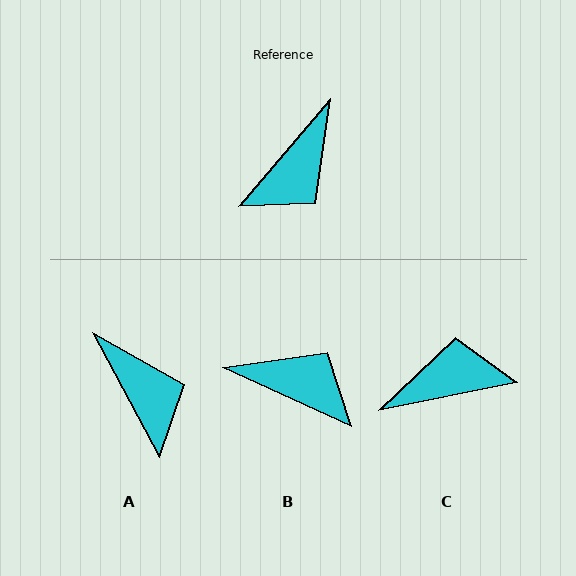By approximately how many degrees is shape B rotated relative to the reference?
Approximately 106 degrees counter-clockwise.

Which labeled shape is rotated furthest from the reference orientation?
C, about 142 degrees away.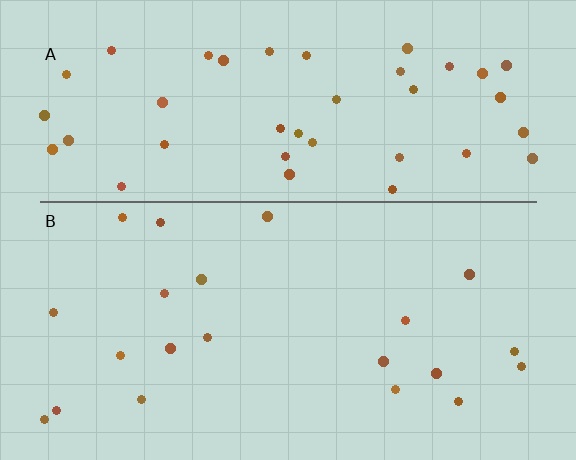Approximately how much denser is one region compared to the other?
Approximately 2.0× — region A over region B.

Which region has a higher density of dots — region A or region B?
A (the top).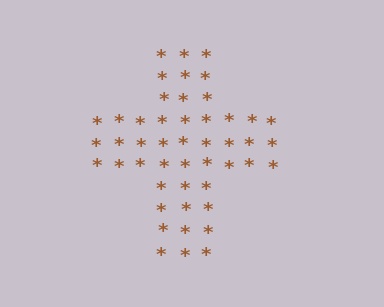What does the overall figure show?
The overall figure shows a cross.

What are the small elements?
The small elements are asterisks.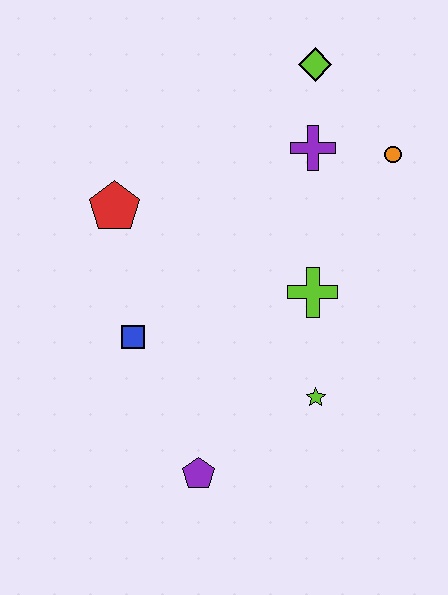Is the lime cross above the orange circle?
No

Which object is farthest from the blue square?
The lime diamond is farthest from the blue square.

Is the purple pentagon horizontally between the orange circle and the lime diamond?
No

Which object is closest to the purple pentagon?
The lime star is closest to the purple pentagon.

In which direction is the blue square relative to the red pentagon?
The blue square is below the red pentagon.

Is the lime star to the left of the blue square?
No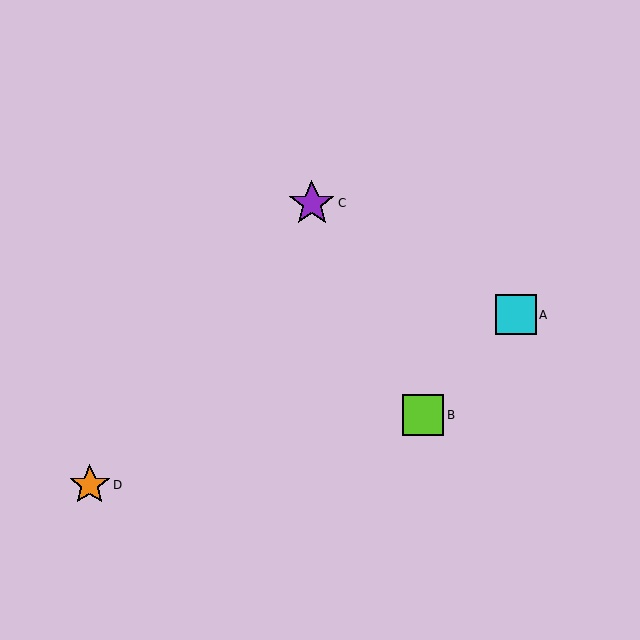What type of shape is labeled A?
Shape A is a cyan square.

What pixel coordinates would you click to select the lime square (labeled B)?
Click at (423, 415) to select the lime square B.